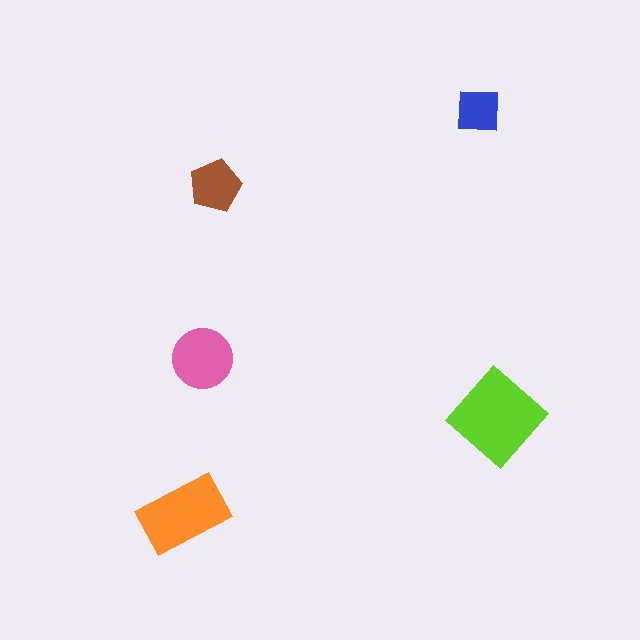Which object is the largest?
The lime diamond.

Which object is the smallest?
The blue square.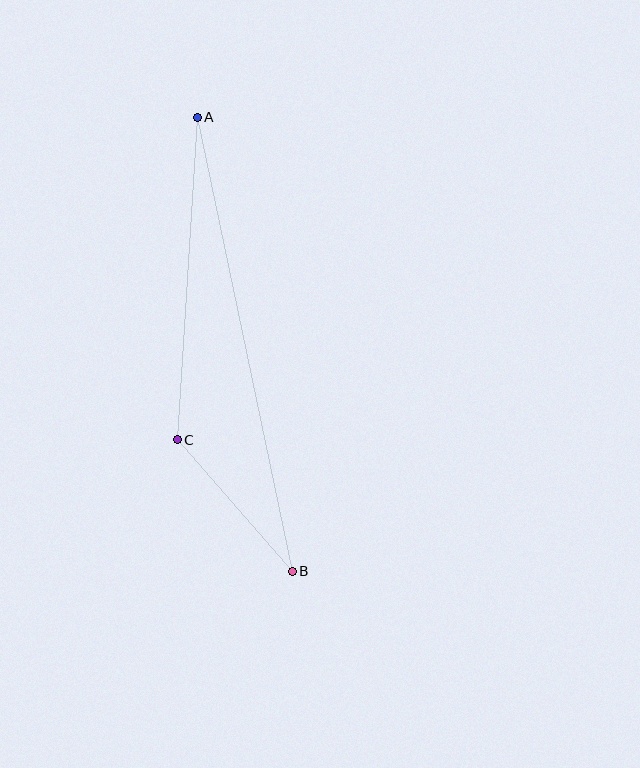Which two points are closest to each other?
Points B and C are closest to each other.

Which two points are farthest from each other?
Points A and B are farthest from each other.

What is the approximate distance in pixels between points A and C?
The distance between A and C is approximately 323 pixels.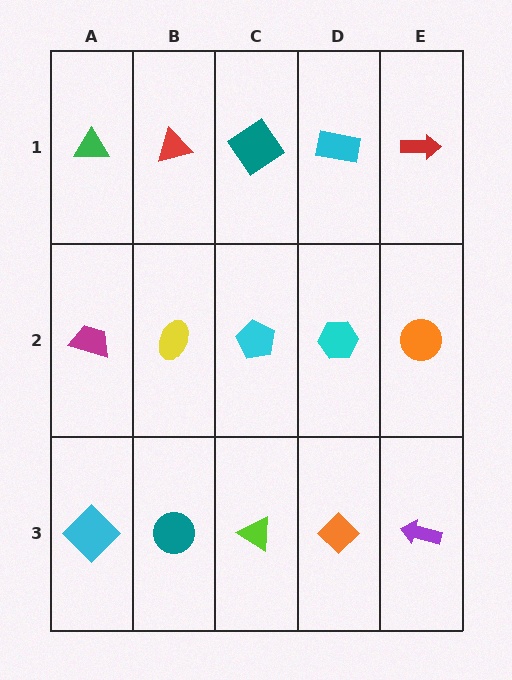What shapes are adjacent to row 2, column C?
A teal diamond (row 1, column C), a lime triangle (row 3, column C), a yellow ellipse (row 2, column B), a cyan hexagon (row 2, column D).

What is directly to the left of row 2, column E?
A cyan hexagon.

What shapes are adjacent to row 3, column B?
A yellow ellipse (row 2, column B), a cyan diamond (row 3, column A), a lime triangle (row 3, column C).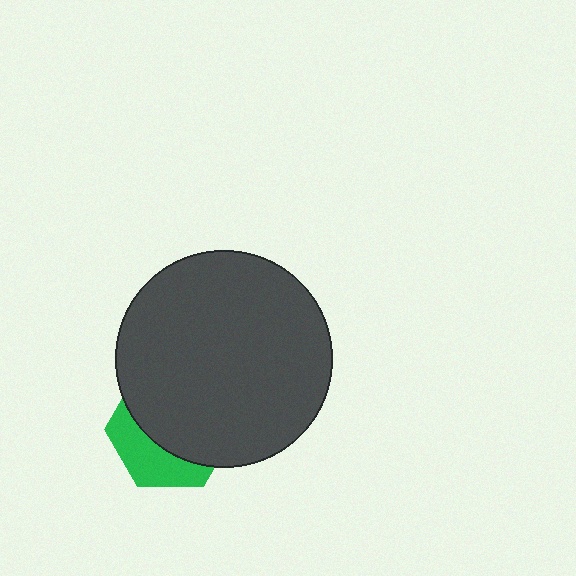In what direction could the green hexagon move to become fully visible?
The green hexagon could move down. That would shift it out from behind the dark gray circle entirely.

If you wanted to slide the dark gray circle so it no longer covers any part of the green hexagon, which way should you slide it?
Slide it up — that is the most direct way to separate the two shapes.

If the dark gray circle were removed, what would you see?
You would see the complete green hexagon.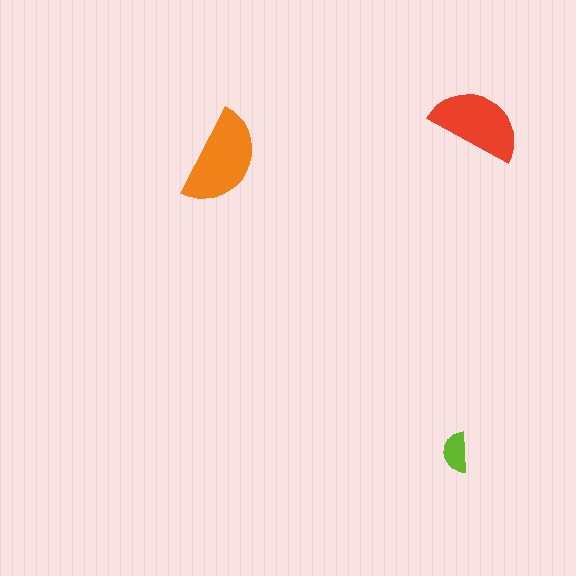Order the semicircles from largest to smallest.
the orange one, the red one, the lime one.